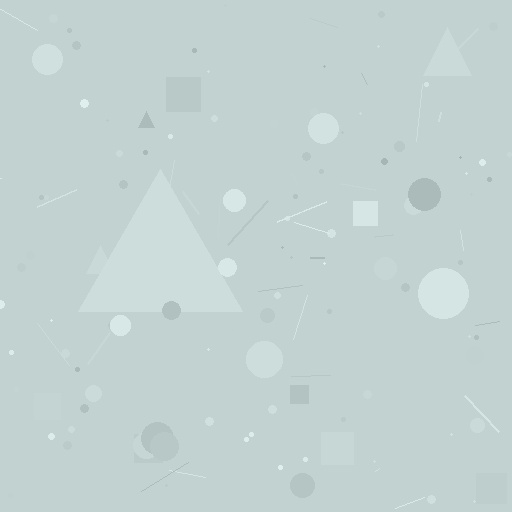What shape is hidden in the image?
A triangle is hidden in the image.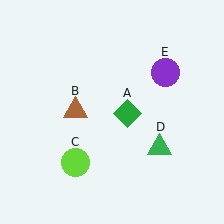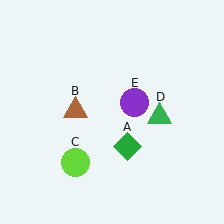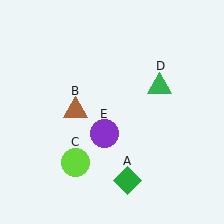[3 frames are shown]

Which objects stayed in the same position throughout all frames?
Brown triangle (object B) and lime circle (object C) remained stationary.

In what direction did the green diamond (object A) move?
The green diamond (object A) moved down.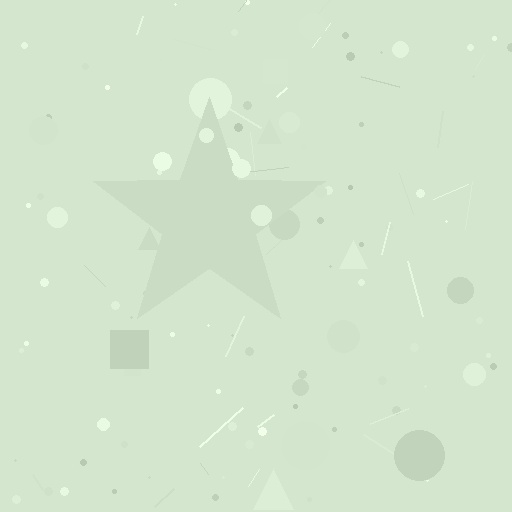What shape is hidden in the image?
A star is hidden in the image.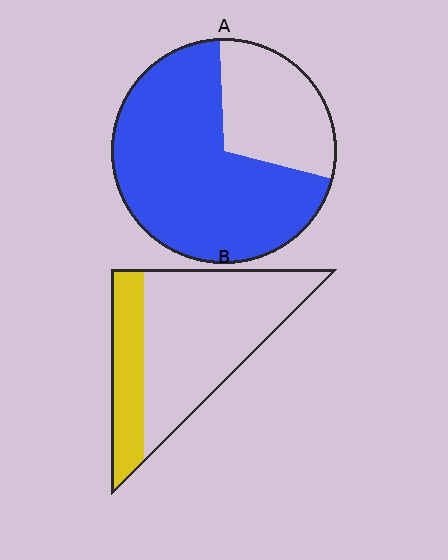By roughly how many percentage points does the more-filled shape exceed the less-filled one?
By roughly 45 percentage points (A over B).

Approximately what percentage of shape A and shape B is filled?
A is approximately 70% and B is approximately 25%.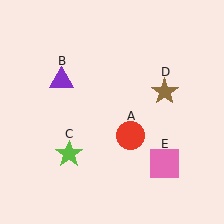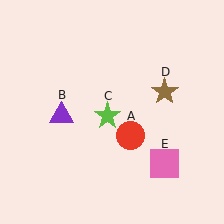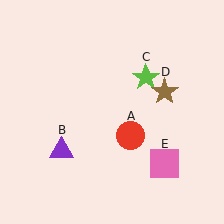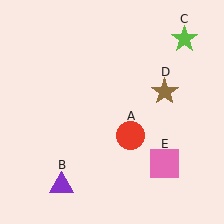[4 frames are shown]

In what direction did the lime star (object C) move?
The lime star (object C) moved up and to the right.